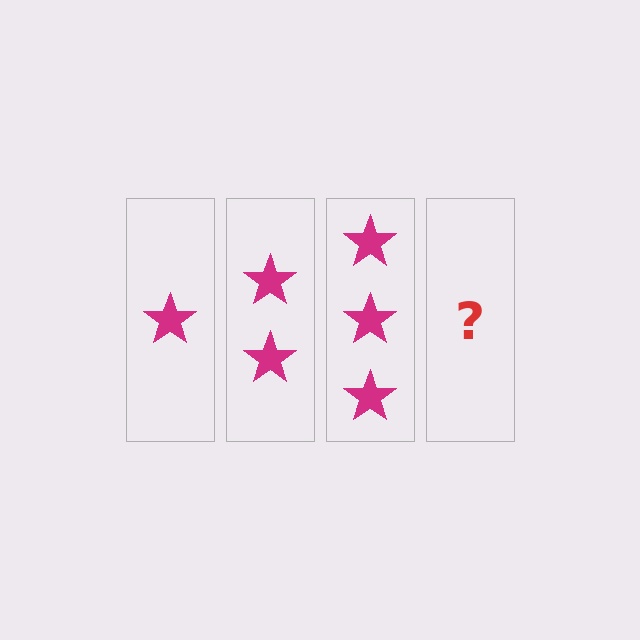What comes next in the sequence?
The next element should be 4 stars.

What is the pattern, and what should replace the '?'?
The pattern is that each step adds one more star. The '?' should be 4 stars.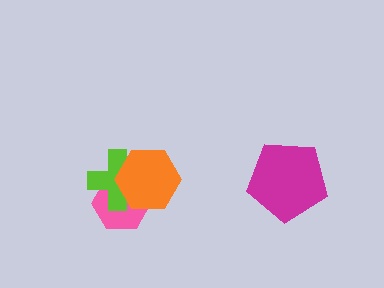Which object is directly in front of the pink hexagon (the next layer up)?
The lime cross is directly in front of the pink hexagon.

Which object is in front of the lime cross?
The orange hexagon is in front of the lime cross.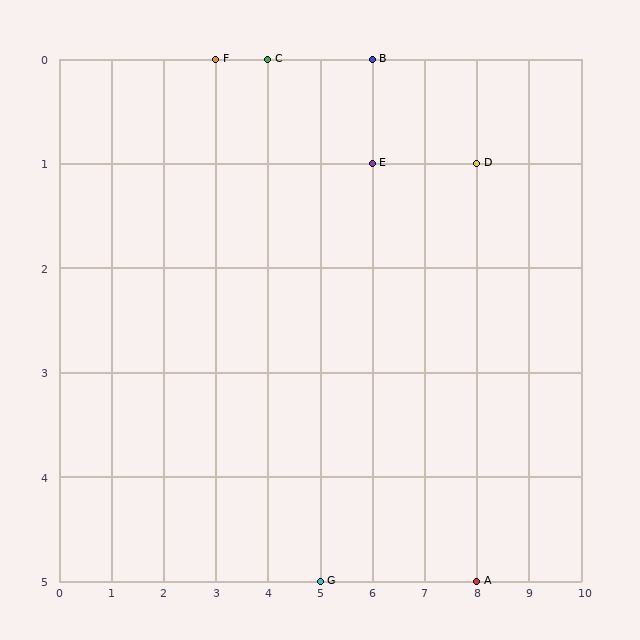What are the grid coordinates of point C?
Point C is at grid coordinates (4, 0).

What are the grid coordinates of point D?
Point D is at grid coordinates (8, 1).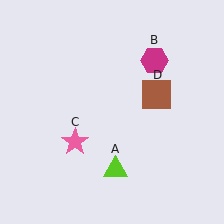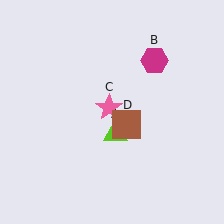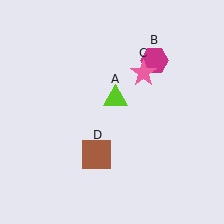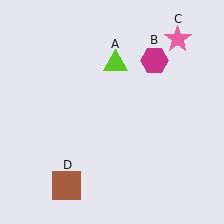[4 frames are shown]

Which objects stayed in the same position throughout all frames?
Magenta hexagon (object B) remained stationary.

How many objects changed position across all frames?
3 objects changed position: lime triangle (object A), pink star (object C), brown square (object D).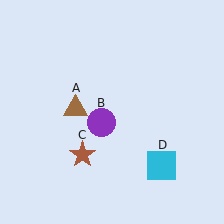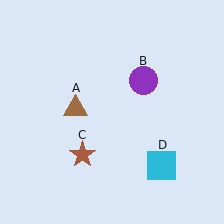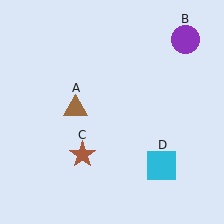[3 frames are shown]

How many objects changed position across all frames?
1 object changed position: purple circle (object B).